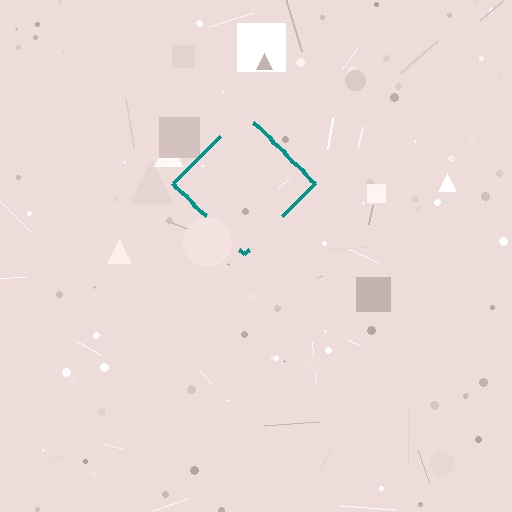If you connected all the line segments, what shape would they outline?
They would outline a diamond.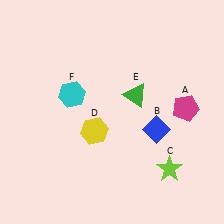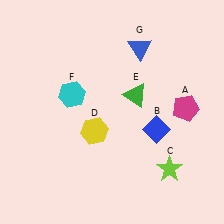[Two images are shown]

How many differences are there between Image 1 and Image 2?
There is 1 difference between the two images.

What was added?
A blue triangle (G) was added in Image 2.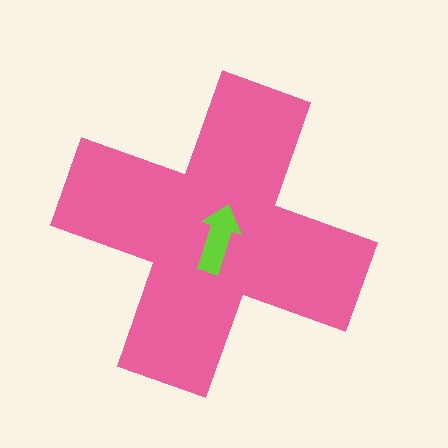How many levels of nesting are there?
2.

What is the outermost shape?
The pink cross.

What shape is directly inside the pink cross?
The lime arrow.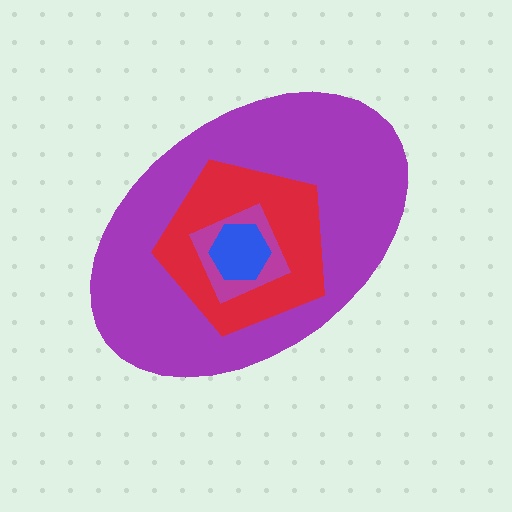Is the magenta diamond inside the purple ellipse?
Yes.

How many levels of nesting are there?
4.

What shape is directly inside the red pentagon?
The magenta diamond.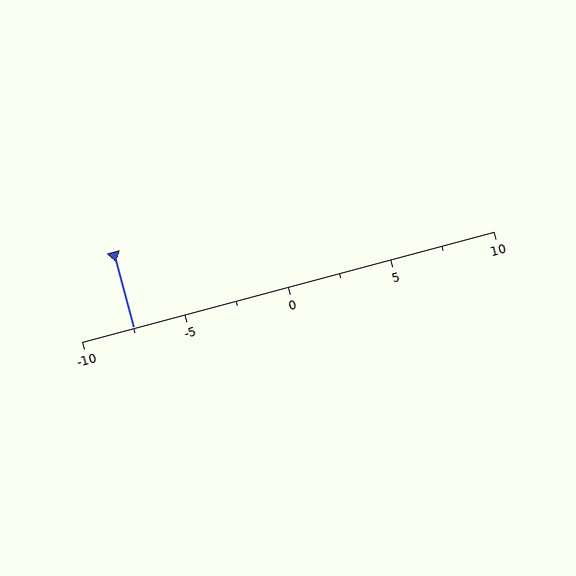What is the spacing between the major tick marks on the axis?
The major ticks are spaced 5 apart.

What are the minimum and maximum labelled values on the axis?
The axis runs from -10 to 10.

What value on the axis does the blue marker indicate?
The marker indicates approximately -7.5.